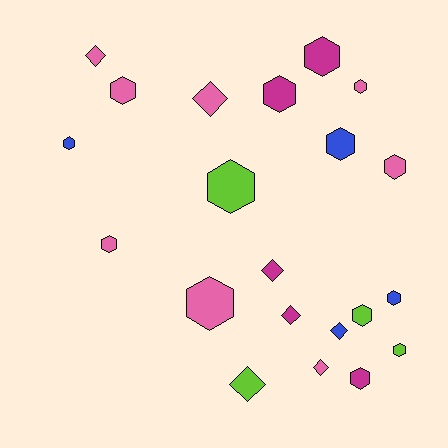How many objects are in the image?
There are 21 objects.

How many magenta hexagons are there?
There are 3 magenta hexagons.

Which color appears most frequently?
Pink, with 8 objects.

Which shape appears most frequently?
Hexagon, with 14 objects.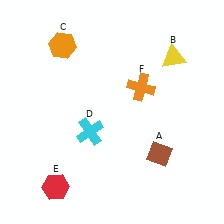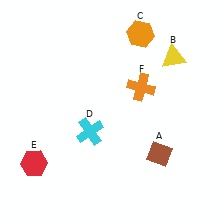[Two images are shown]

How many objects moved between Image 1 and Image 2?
2 objects moved between the two images.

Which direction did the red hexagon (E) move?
The red hexagon (E) moved up.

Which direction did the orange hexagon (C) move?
The orange hexagon (C) moved right.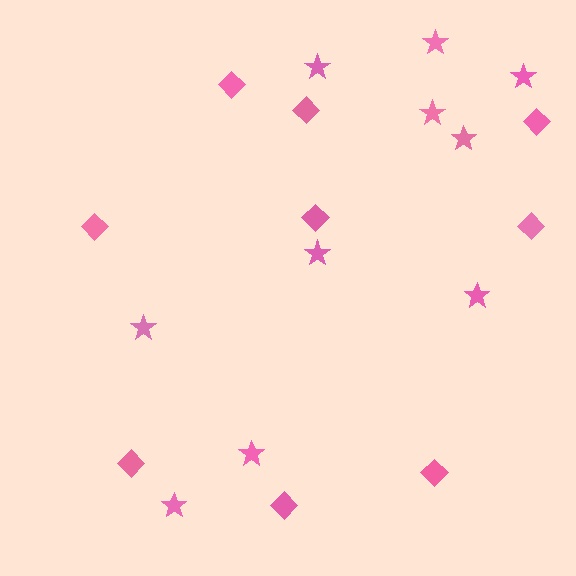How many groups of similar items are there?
There are 2 groups: one group of stars (10) and one group of diamonds (9).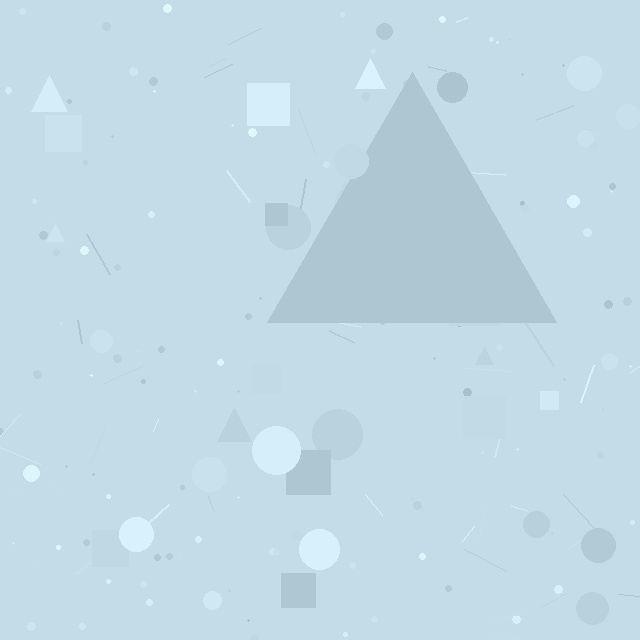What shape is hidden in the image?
A triangle is hidden in the image.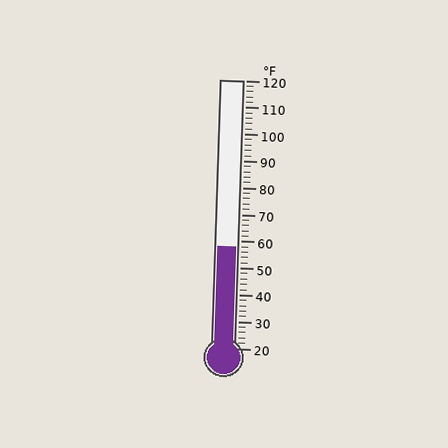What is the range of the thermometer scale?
The thermometer scale ranges from 20°F to 120°F.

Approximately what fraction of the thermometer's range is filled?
The thermometer is filled to approximately 40% of its range.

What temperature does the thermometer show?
The thermometer shows approximately 58°F.